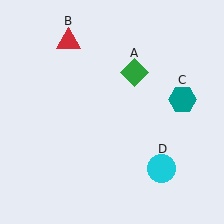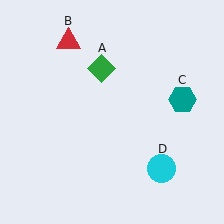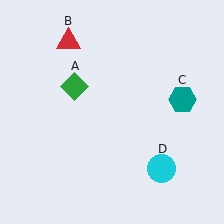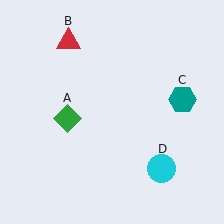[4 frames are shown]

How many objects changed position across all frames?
1 object changed position: green diamond (object A).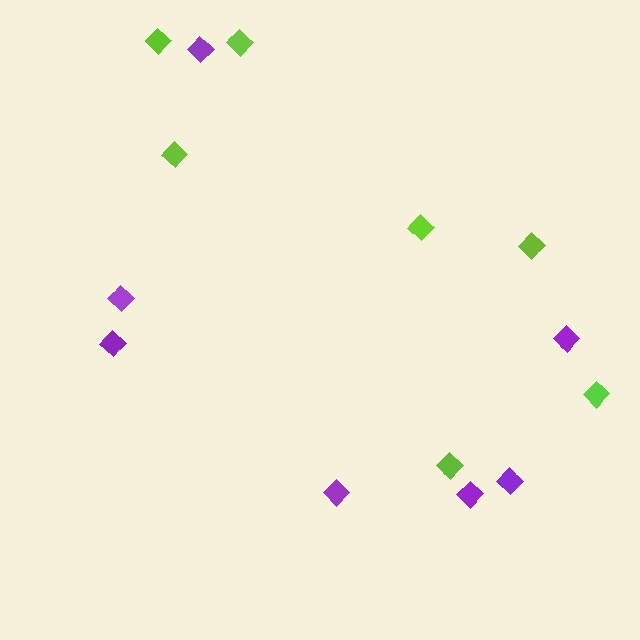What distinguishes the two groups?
There are 2 groups: one group of lime diamonds (7) and one group of purple diamonds (7).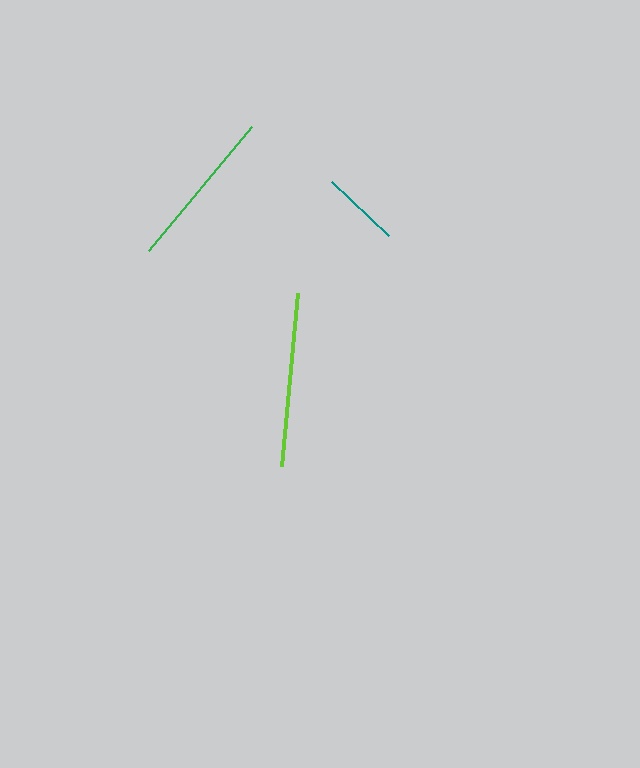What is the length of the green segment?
The green segment is approximately 161 pixels long.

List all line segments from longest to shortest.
From longest to shortest: lime, green, teal.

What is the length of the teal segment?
The teal segment is approximately 78 pixels long.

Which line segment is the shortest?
The teal line is the shortest at approximately 78 pixels.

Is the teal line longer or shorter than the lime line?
The lime line is longer than the teal line.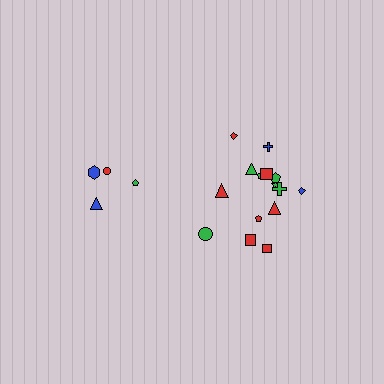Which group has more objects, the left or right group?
The right group.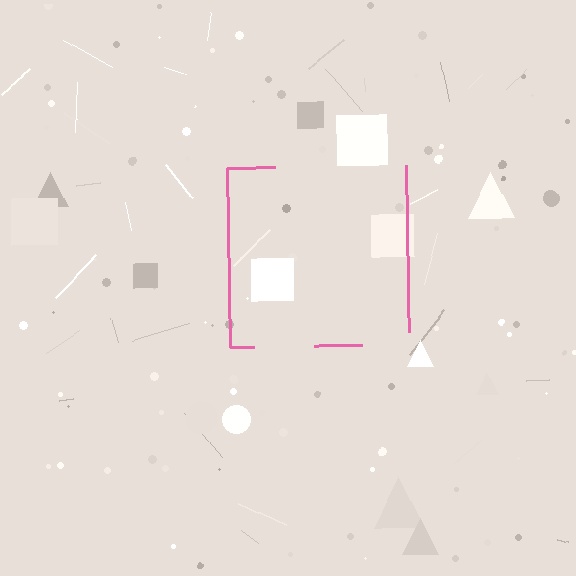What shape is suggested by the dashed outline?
The dashed outline suggests a square.